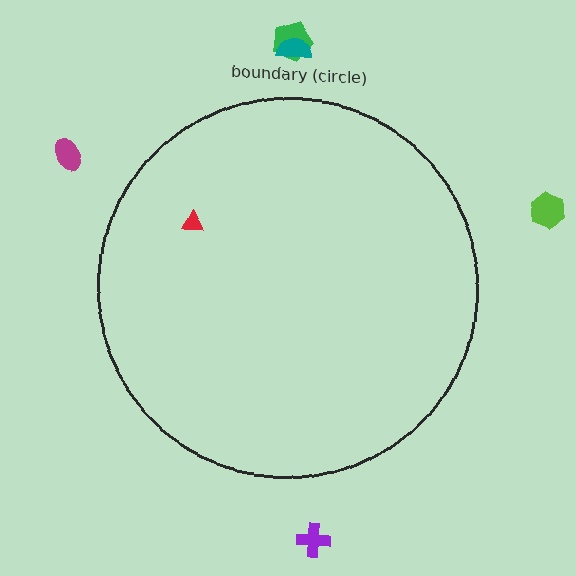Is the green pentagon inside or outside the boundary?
Outside.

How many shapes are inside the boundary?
1 inside, 5 outside.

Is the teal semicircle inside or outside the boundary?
Outside.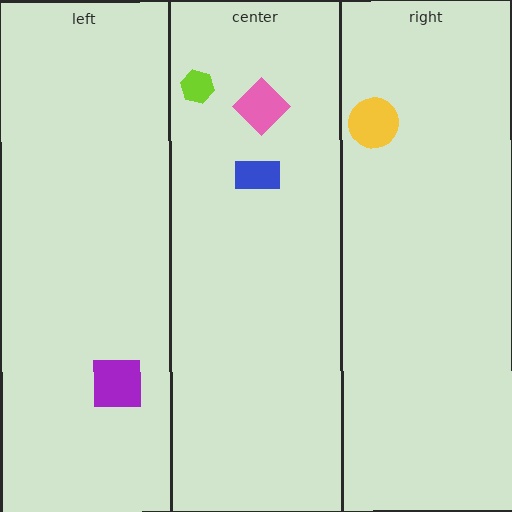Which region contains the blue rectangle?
The center region.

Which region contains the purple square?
The left region.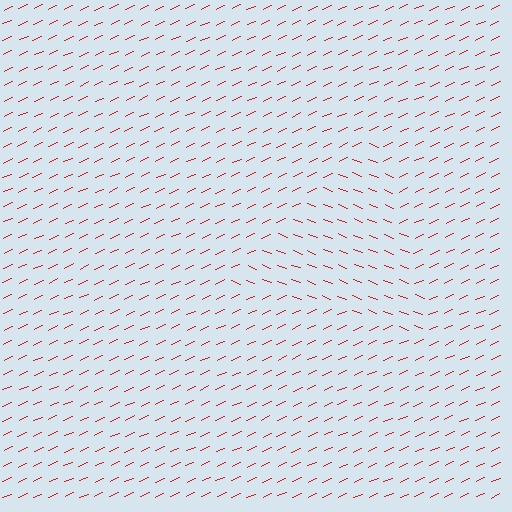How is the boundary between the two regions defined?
The boundary is defined purely by a change in line orientation (approximately 45 degrees difference). All lines are the same color and thickness.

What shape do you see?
I see a triangle.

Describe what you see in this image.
The image is filled with small red line segments. A triangle region in the image has lines oriented differently from the surrounding lines, creating a visible texture boundary.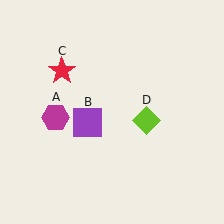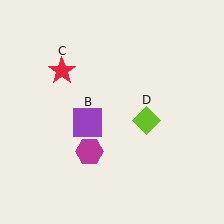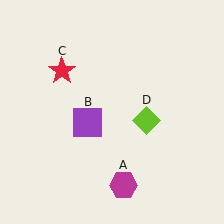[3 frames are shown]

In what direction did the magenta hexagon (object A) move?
The magenta hexagon (object A) moved down and to the right.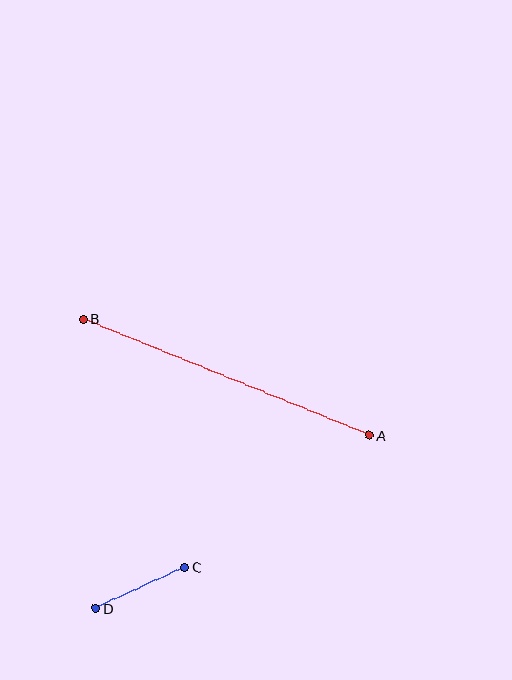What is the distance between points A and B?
The distance is approximately 309 pixels.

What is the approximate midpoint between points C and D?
The midpoint is at approximately (140, 588) pixels.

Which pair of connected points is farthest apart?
Points A and B are farthest apart.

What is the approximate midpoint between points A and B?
The midpoint is at approximately (226, 377) pixels.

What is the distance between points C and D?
The distance is approximately 98 pixels.